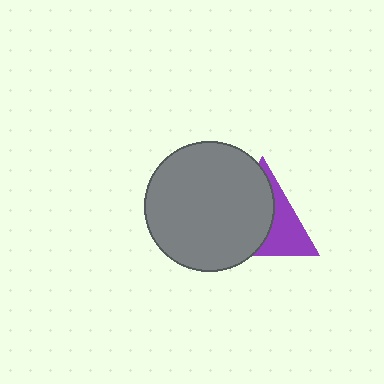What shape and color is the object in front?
The object in front is a gray circle.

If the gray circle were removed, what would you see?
You would see the complete purple triangle.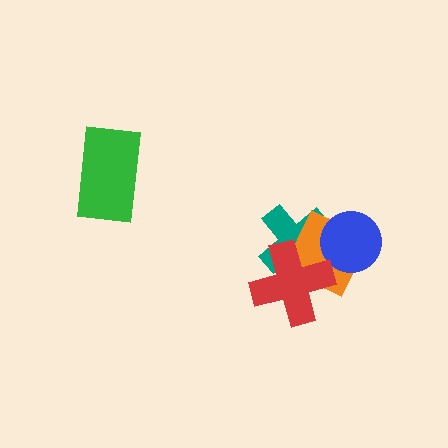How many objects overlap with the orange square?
3 objects overlap with the orange square.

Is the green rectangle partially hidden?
No, no other shape covers it.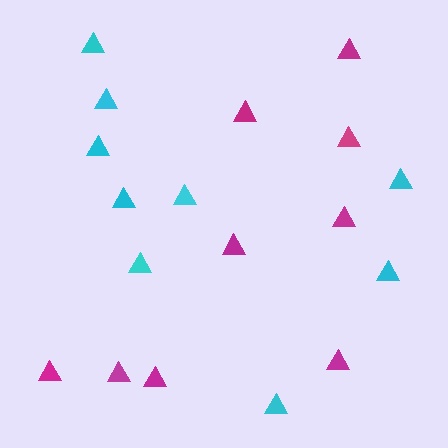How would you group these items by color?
There are 2 groups: one group of cyan triangles (9) and one group of magenta triangles (9).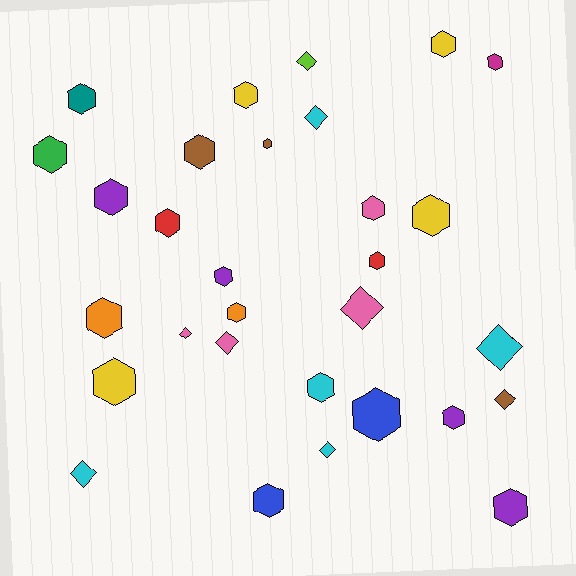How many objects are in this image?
There are 30 objects.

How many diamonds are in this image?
There are 9 diamonds.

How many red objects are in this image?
There are 2 red objects.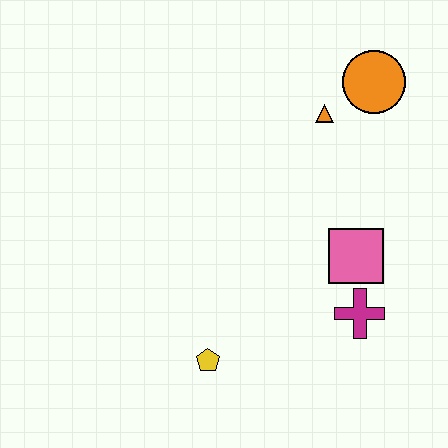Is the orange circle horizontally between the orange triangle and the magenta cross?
No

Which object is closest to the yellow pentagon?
The magenta cross is closest to the yellow pentagon.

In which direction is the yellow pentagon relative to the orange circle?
The yellow pentagon is below the orange circle.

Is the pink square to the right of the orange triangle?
Yes